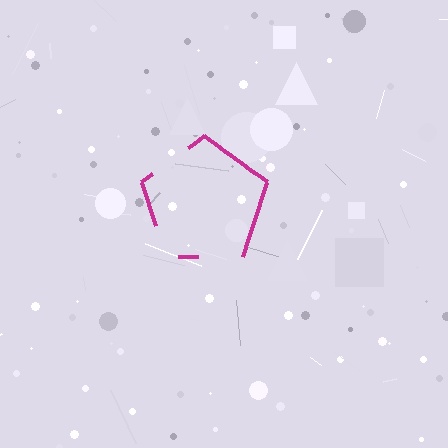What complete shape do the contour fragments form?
The contour fragments form a pentagon.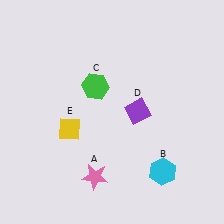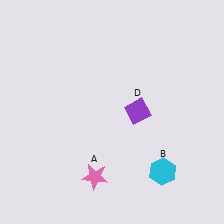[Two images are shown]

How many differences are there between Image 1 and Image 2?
There are 2 differences between the two images.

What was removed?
The yellow diamond (E), the green hexagon (C) were removed in Image 2.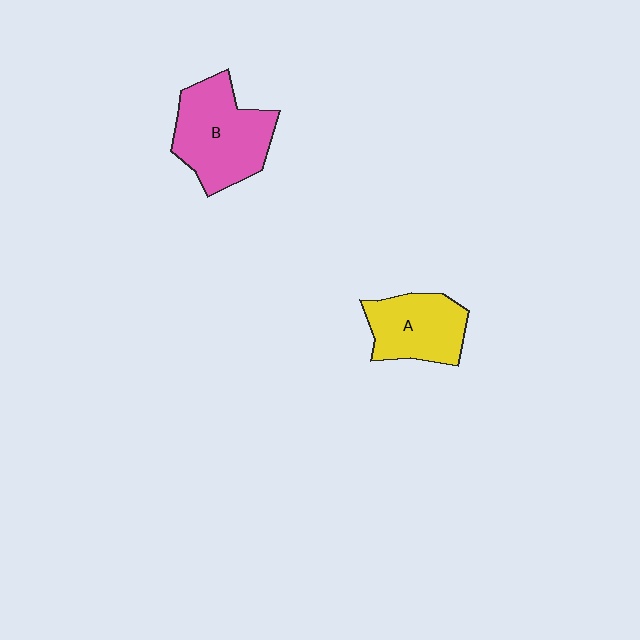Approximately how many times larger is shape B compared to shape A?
Approximately 1.3 times.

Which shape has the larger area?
Shape B (pink).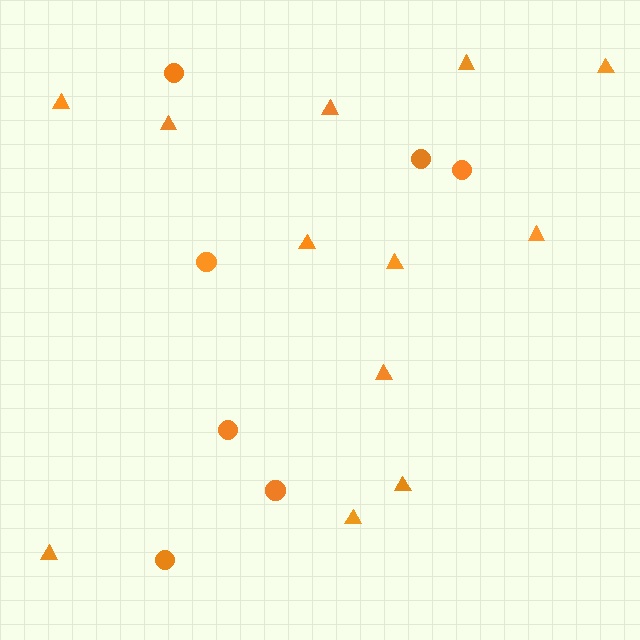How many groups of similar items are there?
There are 2 groups: one group of triangles (12) and one group of circles (7).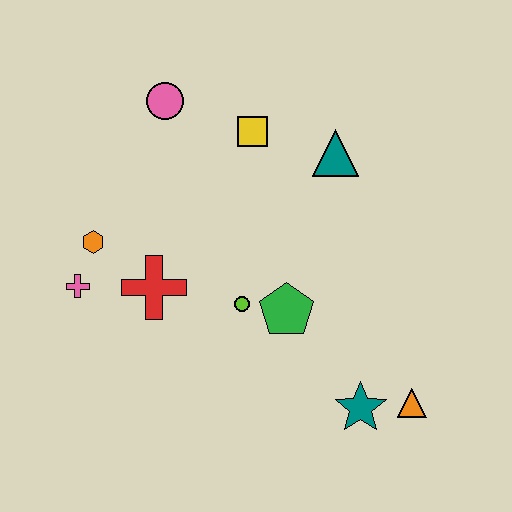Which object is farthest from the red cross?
The orange triangle is farthest from the red cross.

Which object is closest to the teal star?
The orange triangle is closest to the teal star.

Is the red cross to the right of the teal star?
No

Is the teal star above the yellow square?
No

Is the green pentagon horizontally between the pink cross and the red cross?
No